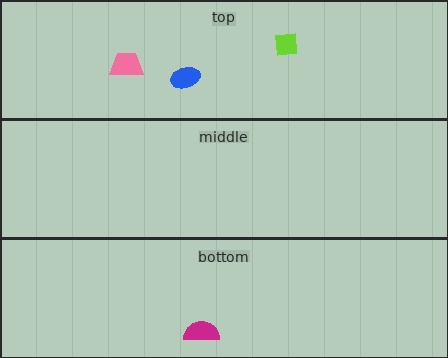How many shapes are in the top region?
3.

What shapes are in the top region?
The blue ellipse, the lime square, the pink trapezoid.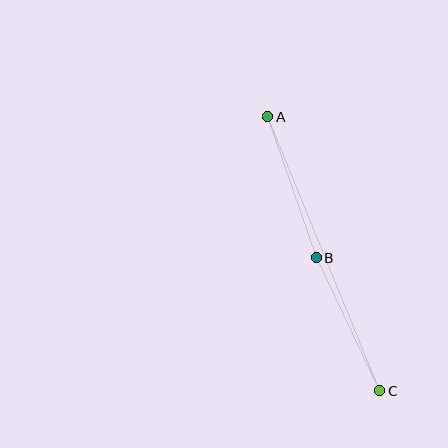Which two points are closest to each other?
Points B and C are closest to each other.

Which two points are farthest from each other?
Points A and C are farthest from each other.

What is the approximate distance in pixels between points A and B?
The distance between A and B is approximately 149 pixels.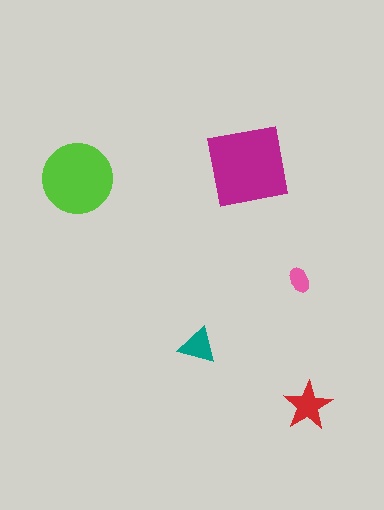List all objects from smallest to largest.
The pink ellipse, the teal triangle, the red star, the lime circle, the magenta square.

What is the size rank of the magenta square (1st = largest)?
1st.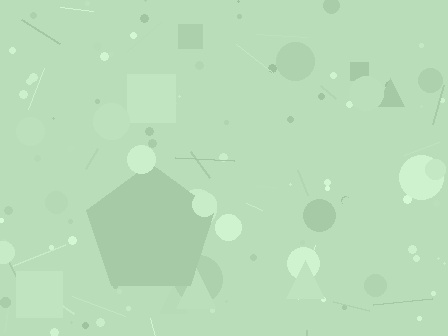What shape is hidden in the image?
A pentagon is hidden in the image.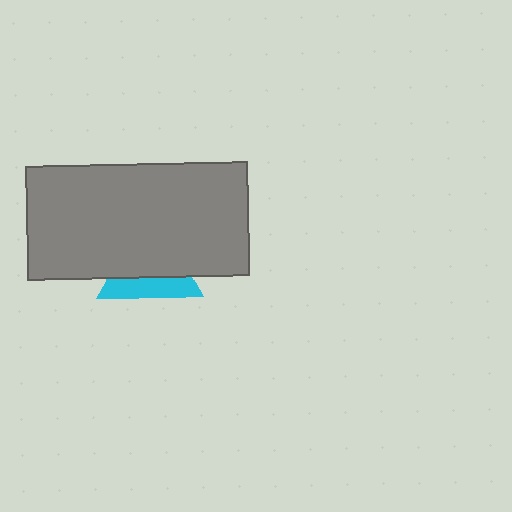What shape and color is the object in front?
The object in front is a gray rectangle.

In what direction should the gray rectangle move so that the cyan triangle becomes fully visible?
The gray rectangle should move up. That is the shortest direction to clear the overlap and leave the cyan triangle fully visible.